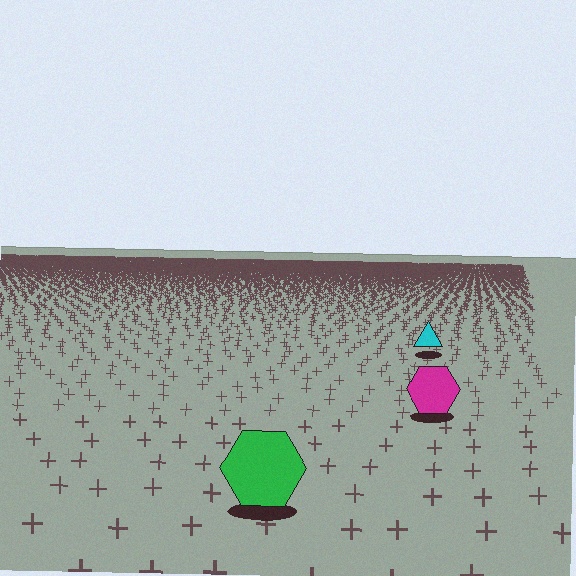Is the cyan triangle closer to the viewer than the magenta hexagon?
No. The magenta hexagon is closer — you can tell from the texture gradient: the ground texture is coarser near it.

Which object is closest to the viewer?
The green hexagon is closest. The texture marks near it are larger and more spread out.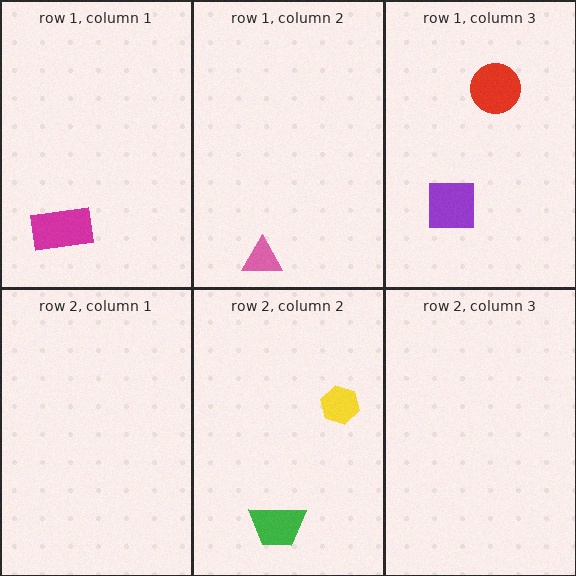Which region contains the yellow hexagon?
The row 2, column 2 region.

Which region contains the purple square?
The row 1, column 3 region.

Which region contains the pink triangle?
The row 1, column 2 region.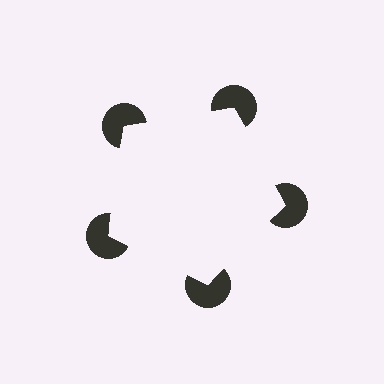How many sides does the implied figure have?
5 sides.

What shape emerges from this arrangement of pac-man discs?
An illusory pentagon — its edges are inferred from the aligned wedge cuts in the pac-man discs, not physically drawn.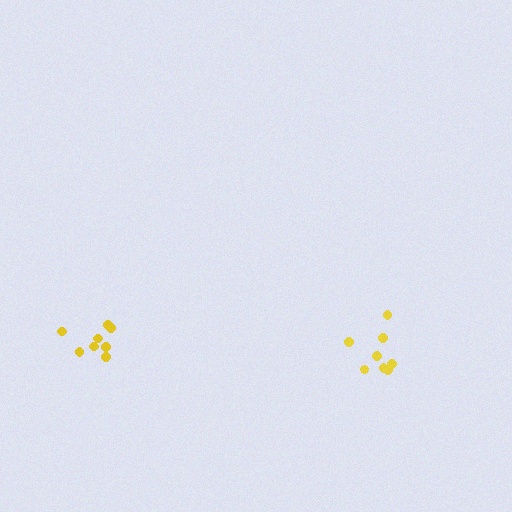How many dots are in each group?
Group 1: 8 dots, Group 2: 8 dots (16 total).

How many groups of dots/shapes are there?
There are 2 groups.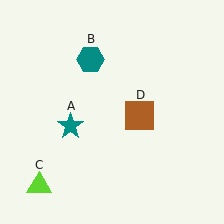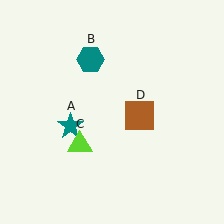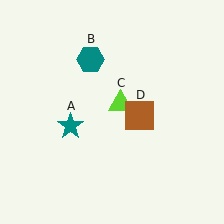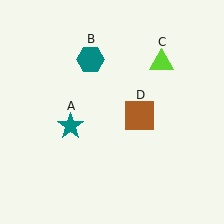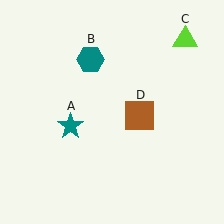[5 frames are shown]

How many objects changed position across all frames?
1 object changed position: lime triangle (object C).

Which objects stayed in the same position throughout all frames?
Teal star (object A) and teal hexagon (object B) and brown square (object D) remained stationary.